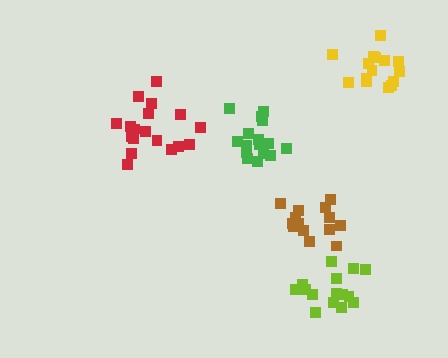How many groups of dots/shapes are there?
There are 5 groups.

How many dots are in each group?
Group 1: 15 dots, Group 2: 17 dots, Group 3: 18 dots, Group 4: 14 dots, Group 5: 15 dots (79 total).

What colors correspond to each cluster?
The clusters are colored: lime, green, red, brown, yellow.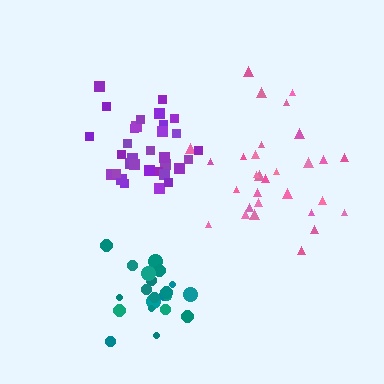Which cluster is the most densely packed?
Purple.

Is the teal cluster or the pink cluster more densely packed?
Teal.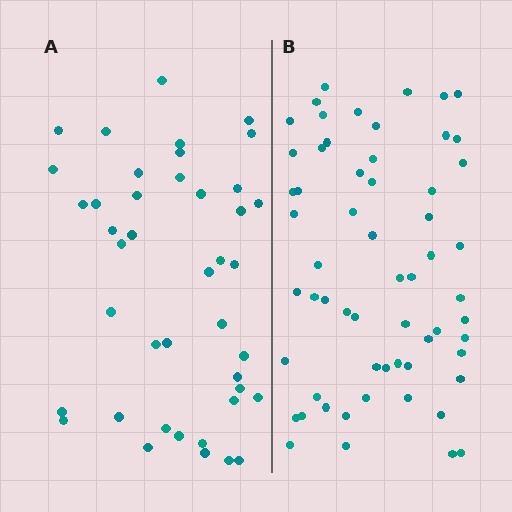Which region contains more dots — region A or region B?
Region B (the right region) has more dots.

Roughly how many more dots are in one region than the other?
Region B has approximately 20 more dots than region A.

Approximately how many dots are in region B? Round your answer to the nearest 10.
About 60 dots.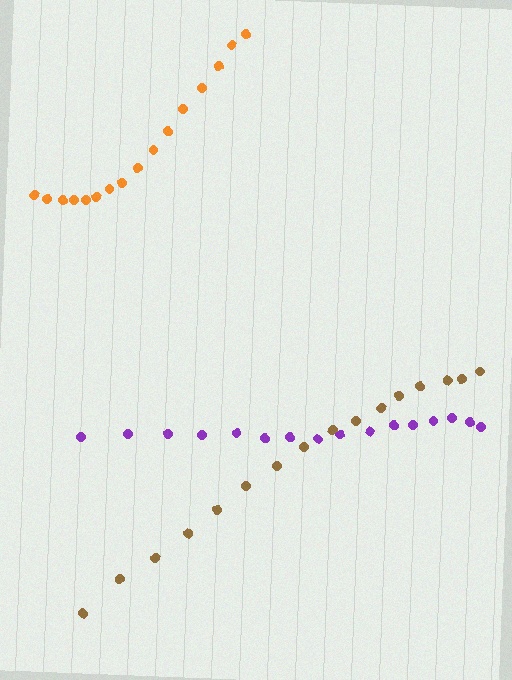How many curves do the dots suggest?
There are 3 distinct paths.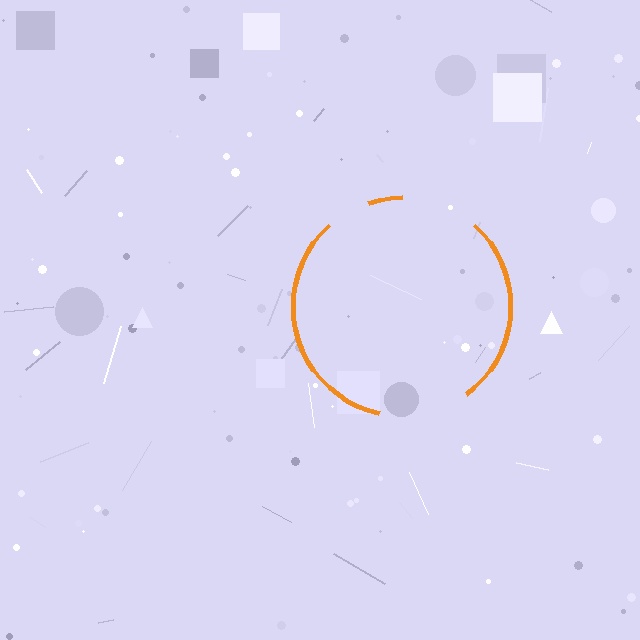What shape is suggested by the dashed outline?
The dashed outline suggests a circle.